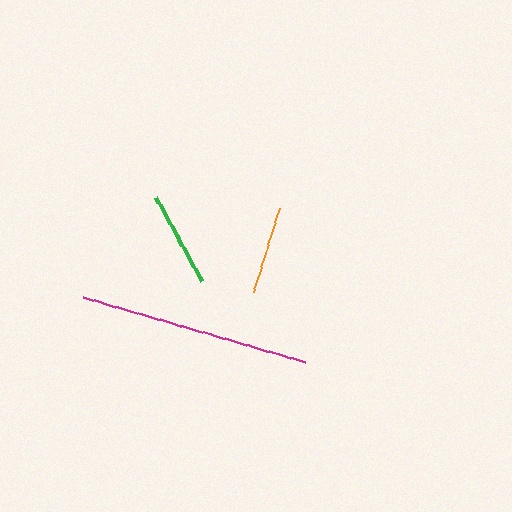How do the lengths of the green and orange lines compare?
The green and orange lines are approximately the same length.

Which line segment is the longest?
The magenta line is the longest at approximately 232 pixels.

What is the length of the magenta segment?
The magenta segment is approximately 232 pixels long.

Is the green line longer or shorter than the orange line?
The green line is longer than the orange line.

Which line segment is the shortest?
The orange line is the shortest at approximately 88 pixels.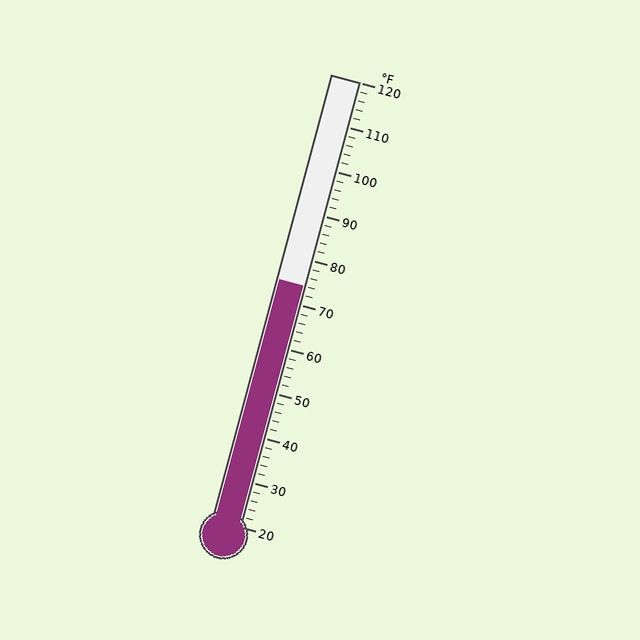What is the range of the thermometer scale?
The thermometer scale ranges from 20°F to 120°F.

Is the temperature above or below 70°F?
The temperature is above 70°F.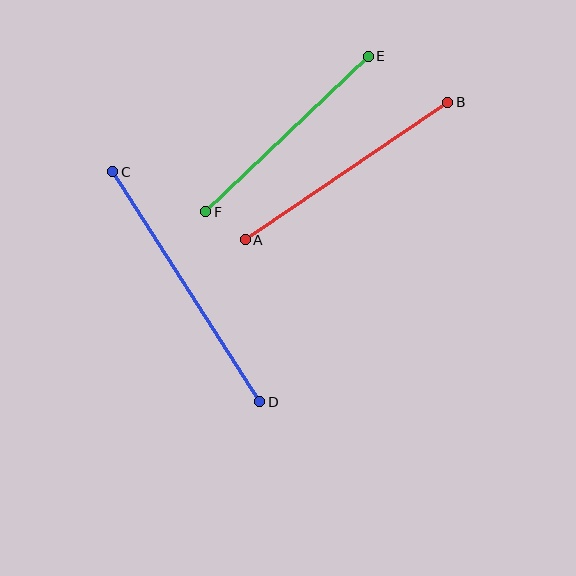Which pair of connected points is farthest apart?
Points C and D are farthest apart.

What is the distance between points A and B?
The distance is approximately 245 pixels.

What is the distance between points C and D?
The distance is approximately 273 pixels.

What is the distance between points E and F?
The distance is approximately 225 pixels.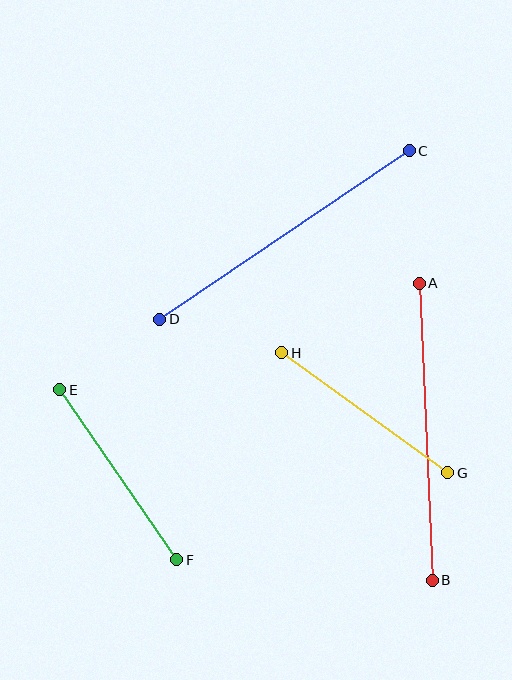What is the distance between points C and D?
The distance is approximately 301 pixels.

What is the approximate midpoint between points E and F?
The midpoint is at approximately (118, 475) pixels.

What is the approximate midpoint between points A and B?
The midpoint is at approximately (426, 432) pixels.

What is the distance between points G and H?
The distance is approximately 204 pixels.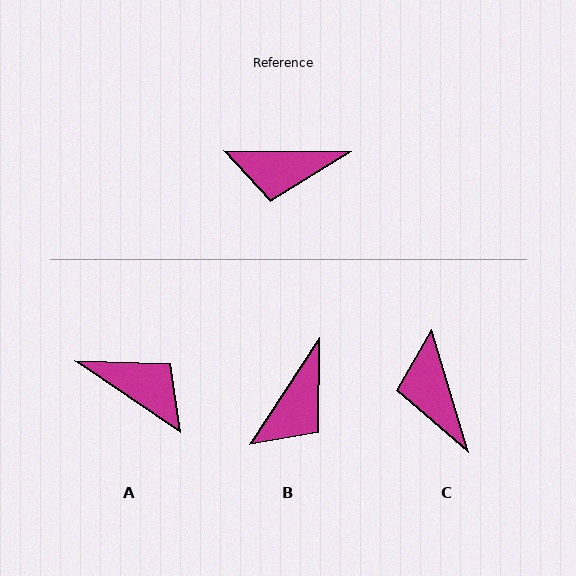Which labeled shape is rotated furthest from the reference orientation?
A, about 147 degrees away.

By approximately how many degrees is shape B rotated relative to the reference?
Approximately 58 degrees counter-clockwise.